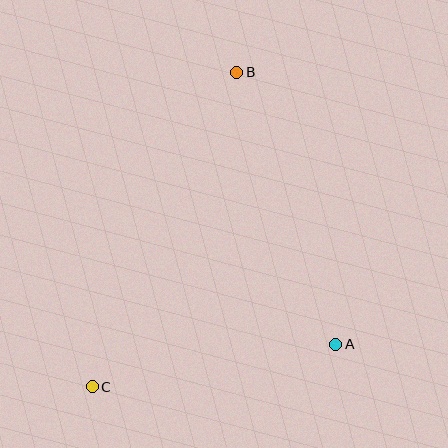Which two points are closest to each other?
Points A and C are closest to each other.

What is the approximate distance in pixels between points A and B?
The distance between A and B is approximately 290 pixels.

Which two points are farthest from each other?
Points B and C are farthest from each other.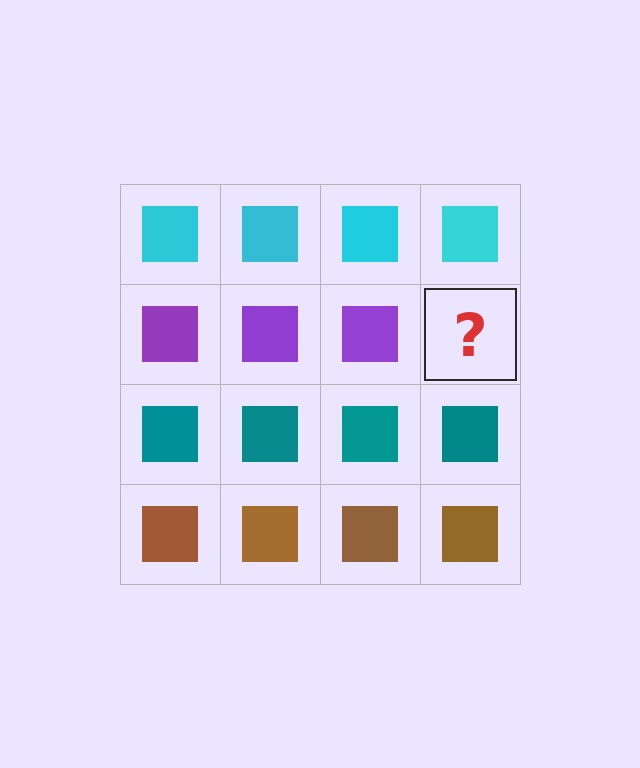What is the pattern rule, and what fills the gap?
The rule is that each row has a consistent color. The gap should be filled with a purple square.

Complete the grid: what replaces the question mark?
The question mark should be replaced with a purple square.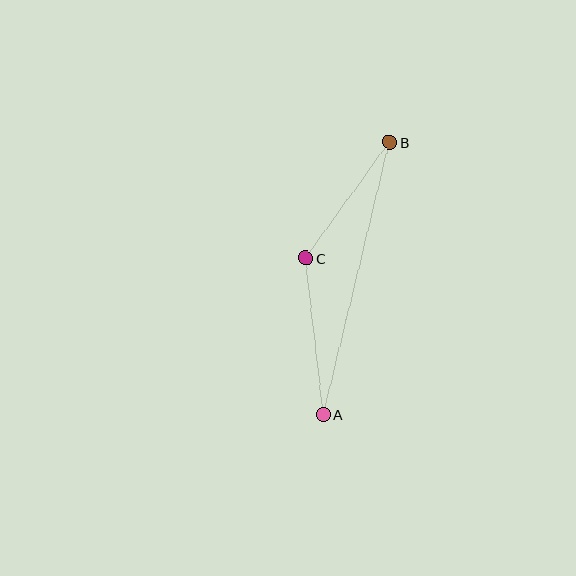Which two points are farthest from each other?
Points A and B are farthest from each other.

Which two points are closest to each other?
Points B and C are closest to each other.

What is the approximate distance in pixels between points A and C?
The distance between A and C is approximately 157 pixels.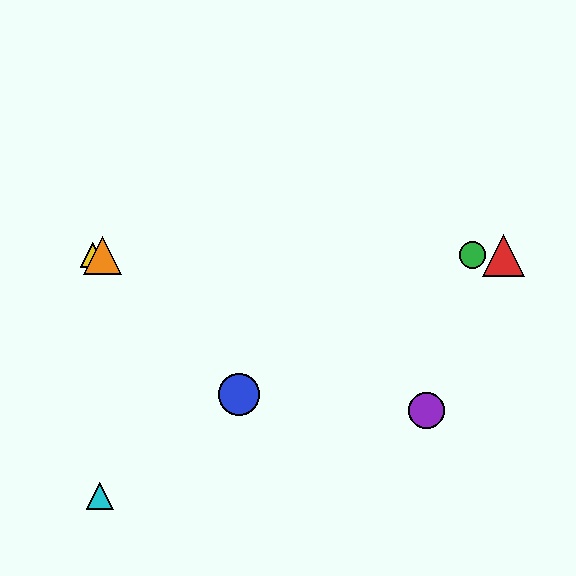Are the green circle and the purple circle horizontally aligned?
No, the green circle is at y≈255 and the purple circle is at y≈411.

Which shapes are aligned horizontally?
The red triangle, the green circle, the yellow triangle, the orange triangle are aligned horizontally.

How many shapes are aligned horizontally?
4 shapes (the red triangle, the green circle, the yellow triangle, the orange triangle) are aligned horizontally.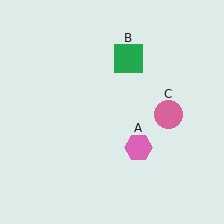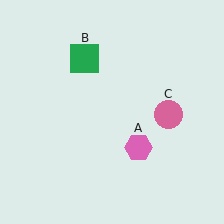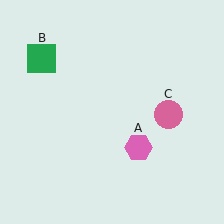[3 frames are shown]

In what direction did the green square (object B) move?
The green square (object B) moved left.